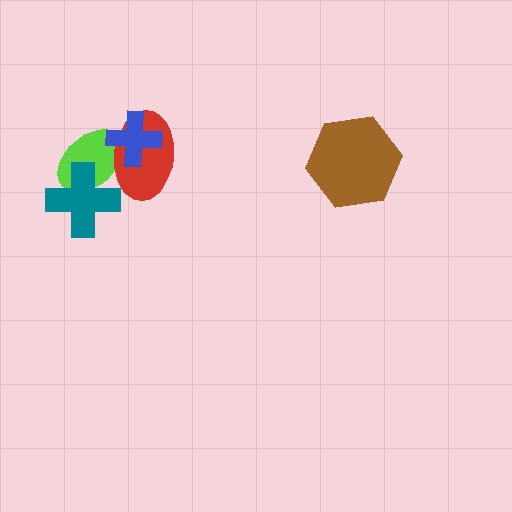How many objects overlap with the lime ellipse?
3 objects overlap with the lime ellipse.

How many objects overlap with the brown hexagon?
0 objects overlap with the brown hexagon.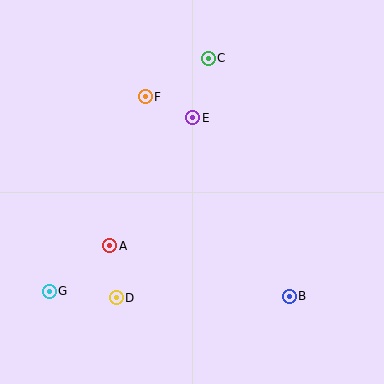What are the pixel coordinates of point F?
Point F is at (145, 97).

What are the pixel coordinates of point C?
Point C is at (208, 58).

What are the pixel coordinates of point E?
Point E is at (193, 118).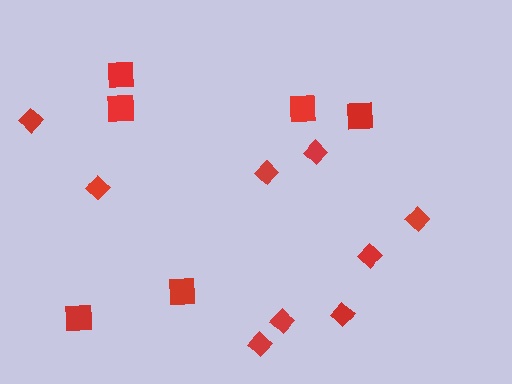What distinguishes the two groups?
There are 2 groups: one group of diamonds (9) and one group of squares (6).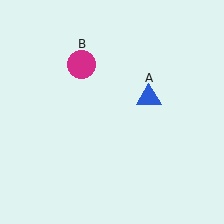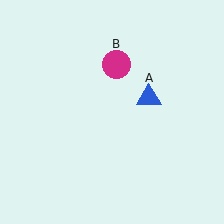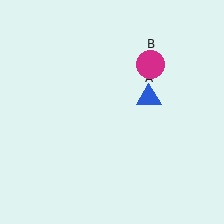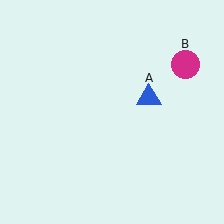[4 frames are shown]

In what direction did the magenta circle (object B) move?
The magenta circle (object B) moved right.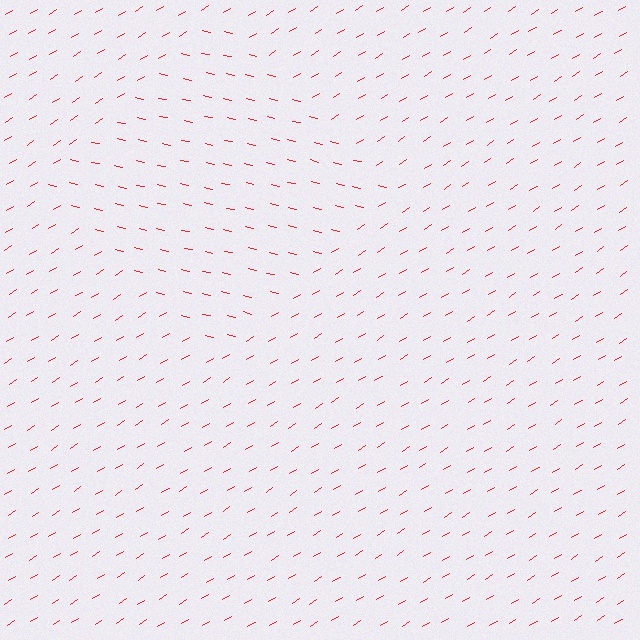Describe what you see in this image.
The image is filled with small red line segments. A diamond region in the image has lines oriented differently from the surrounding lines, creating a visible texture boundary.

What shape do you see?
I see a diamond.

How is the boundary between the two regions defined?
The boundary is defined purely by a change in line orientation (approximately 45 degrees difference). All lines are the same color and thickness.